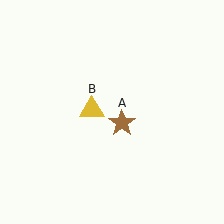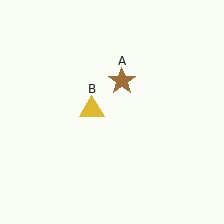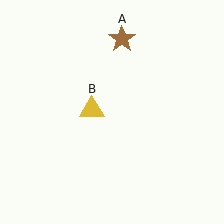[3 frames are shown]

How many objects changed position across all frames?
1 object changed position: brown star (object A).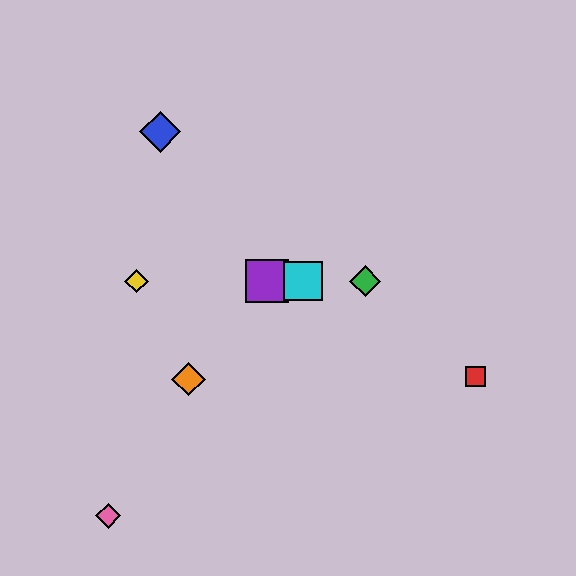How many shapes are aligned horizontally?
4 shapes (the green diamond, the yellow diamond, the purple square, the cyan square) are aligned horizontally.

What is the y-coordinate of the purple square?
The purple square is at y≈281.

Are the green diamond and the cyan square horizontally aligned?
Yes, both are at y≈281.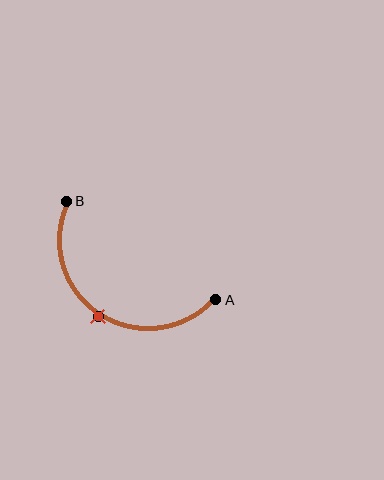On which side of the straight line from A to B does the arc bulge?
The arc bulges below the straight line connecting A and B.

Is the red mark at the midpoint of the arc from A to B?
Yes. The red mark lies on the arc at equal arc-length from both A and B — it is the arc midpoint.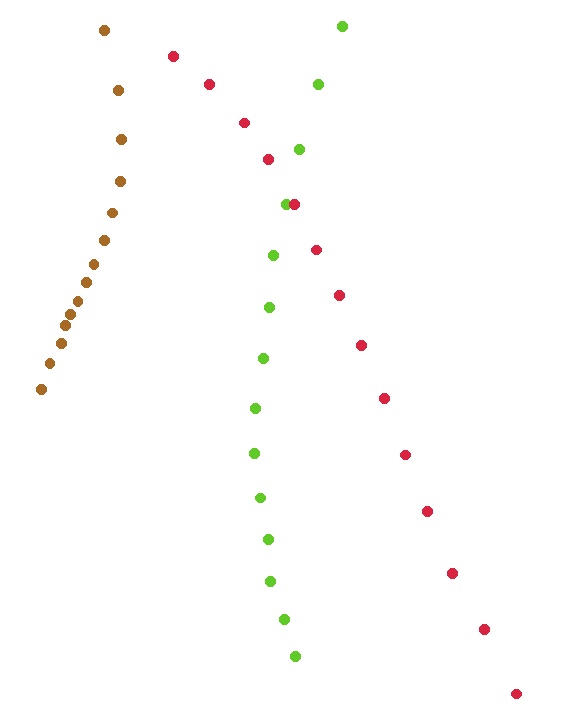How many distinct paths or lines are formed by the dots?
There are 3 distinct paths.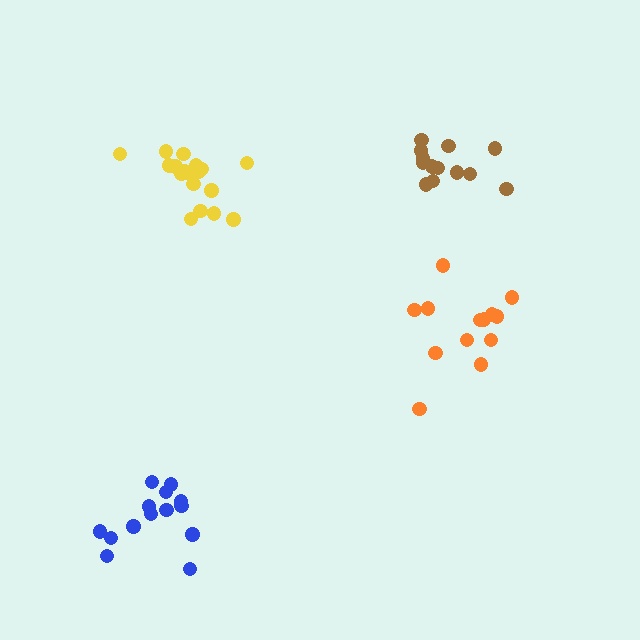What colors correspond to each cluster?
The clusters are colored: yellow, orange, blue, brown.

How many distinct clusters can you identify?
There are 4 distinct clusters.